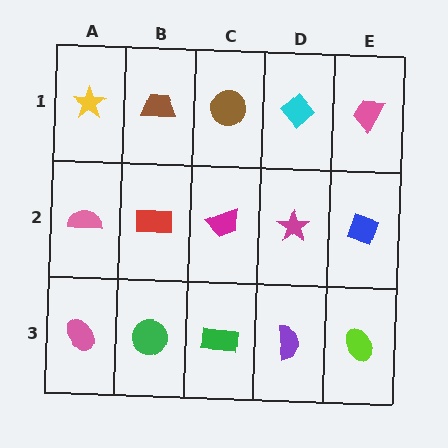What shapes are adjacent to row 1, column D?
A magenta star (row 2, column D), a brown circle (row 1, column C), a pink trapezoid (row 1, column E).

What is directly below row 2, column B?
A green circle.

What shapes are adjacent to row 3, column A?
A pink semicircle (row 2, column A), a green circle (row 3, column B).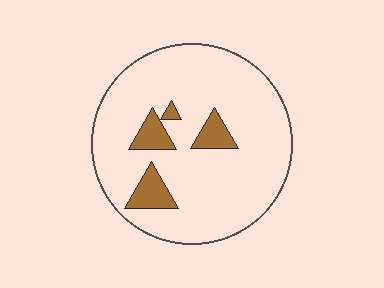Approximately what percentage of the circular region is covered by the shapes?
Approximately 10%.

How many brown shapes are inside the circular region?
4.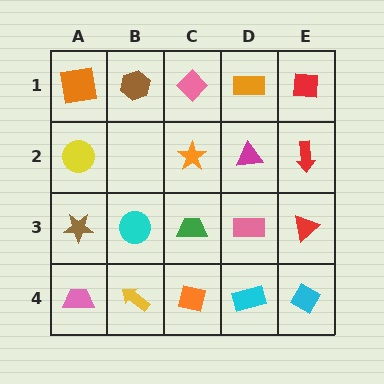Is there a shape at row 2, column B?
No, that cell is empty.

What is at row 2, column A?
A yellow circle.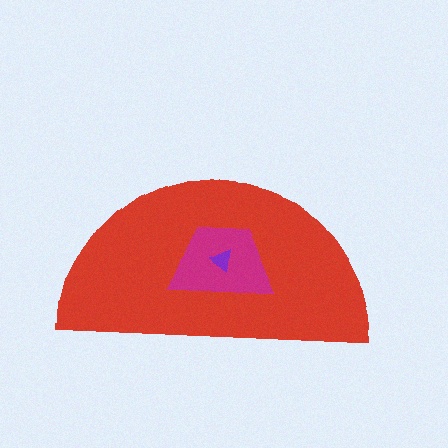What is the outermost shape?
The red semicircle.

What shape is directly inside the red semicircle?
The magenta trapezoid.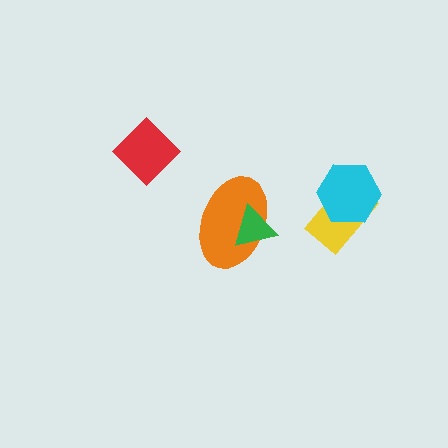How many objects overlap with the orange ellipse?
1 object overlaps with the orange ellipse.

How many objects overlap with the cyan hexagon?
1 object overlaps with the cyan hexagon.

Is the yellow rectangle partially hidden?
Yes, it is partially covered by another shape.